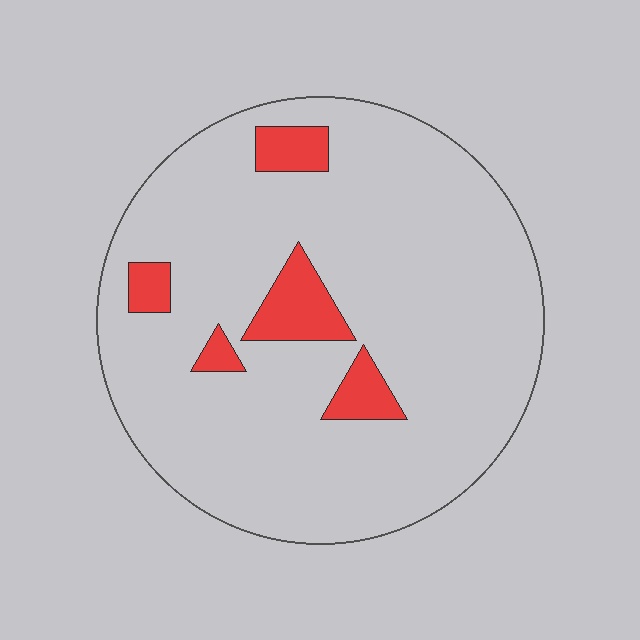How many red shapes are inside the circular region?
5.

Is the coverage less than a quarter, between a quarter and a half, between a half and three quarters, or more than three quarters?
Less than a quarter.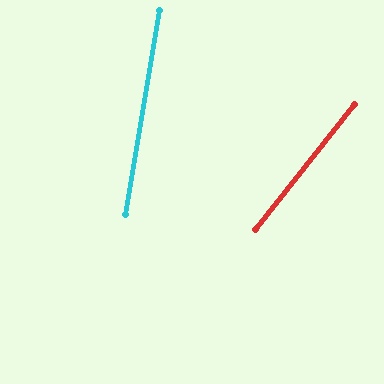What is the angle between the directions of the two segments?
Approximately 29 degrees.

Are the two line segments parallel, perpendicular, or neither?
Neither parallel nor perpendicular — they differ by about 29°.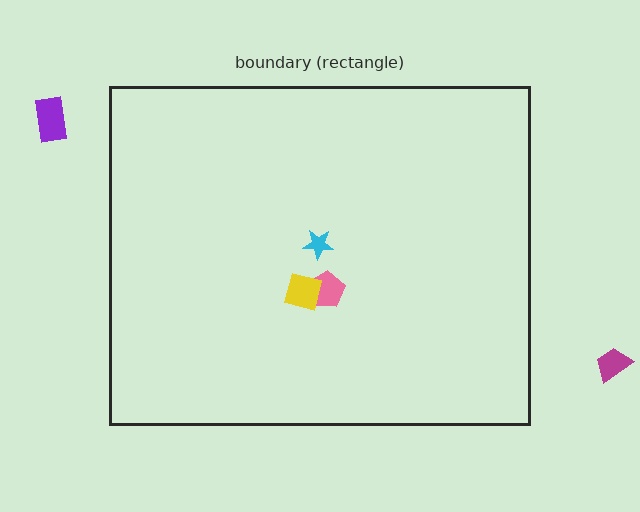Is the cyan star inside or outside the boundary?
Inside.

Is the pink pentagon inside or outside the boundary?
Inside.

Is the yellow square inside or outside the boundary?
Inside.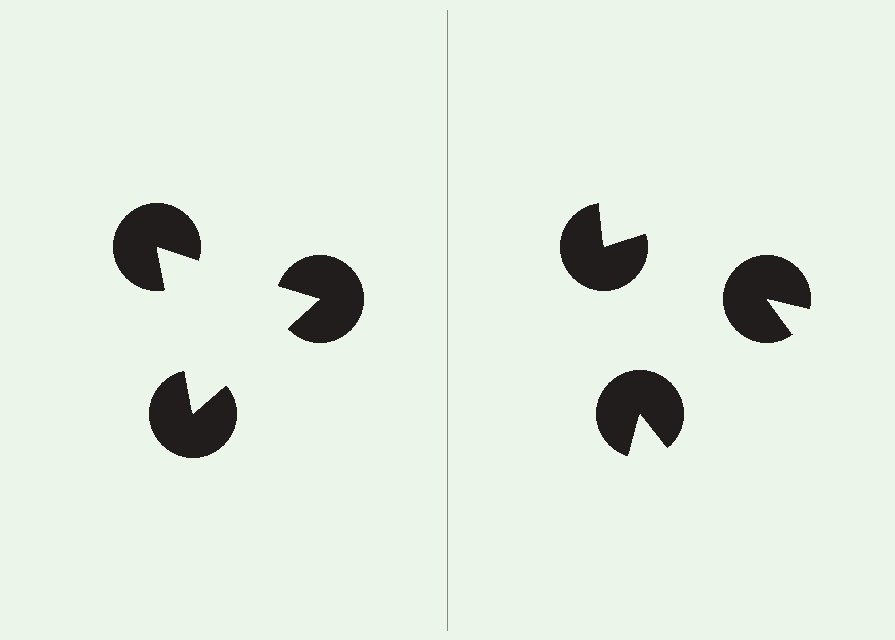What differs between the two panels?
The pac-man discs are positioned identically on both sides; only the wedge orientations differ. On the left they align to a triangle; on the right they are misaligned.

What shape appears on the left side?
An illusory triangle.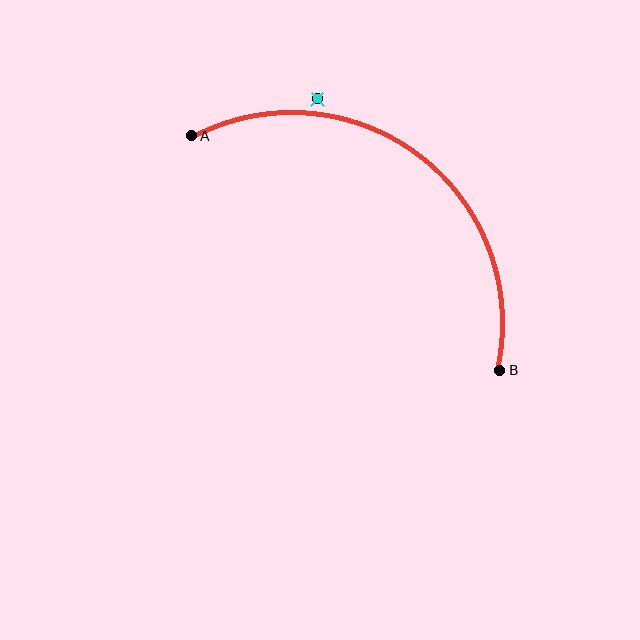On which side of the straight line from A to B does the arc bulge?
The arc bulges above and to the right of the straight line connecting A and B.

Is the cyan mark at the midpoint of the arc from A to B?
No — the cyan mark does not lie on the arc at all. It sits slightly outside the curve.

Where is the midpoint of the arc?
The arc midpoint is the point on the curve farthest from the straight line joining A and B. It sits above and to the right of that line.